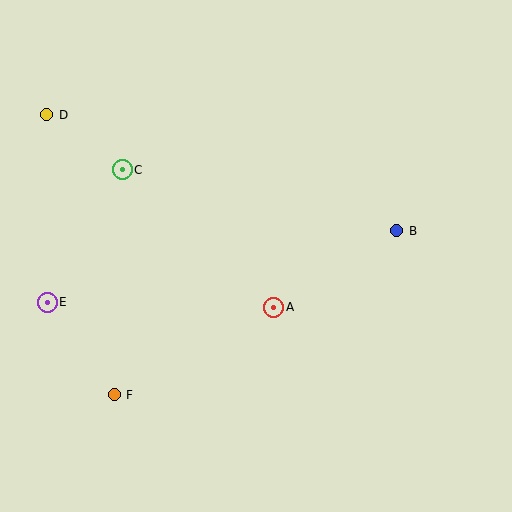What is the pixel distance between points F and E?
The distance between F and E is 114 pixels.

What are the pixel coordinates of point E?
Point E is at (47, 302).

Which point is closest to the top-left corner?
Point D is closest to the top-left corner.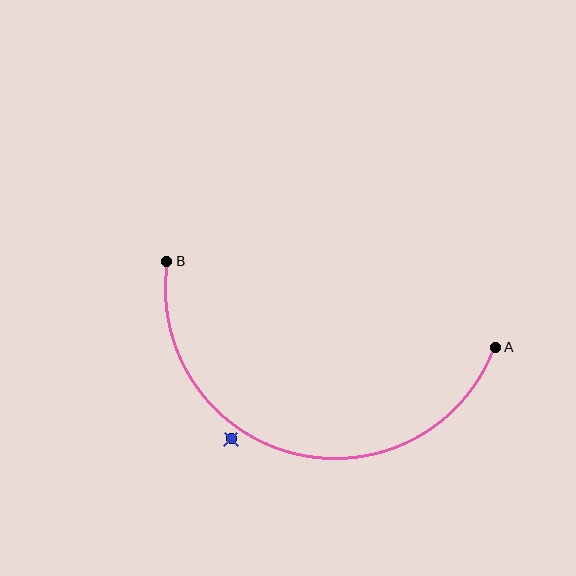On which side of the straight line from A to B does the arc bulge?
The arc bulges below the straight line connecting A and B.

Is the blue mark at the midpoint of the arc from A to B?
No — the blue mark does not lie on the arc at all. It sits slightly outside the curve.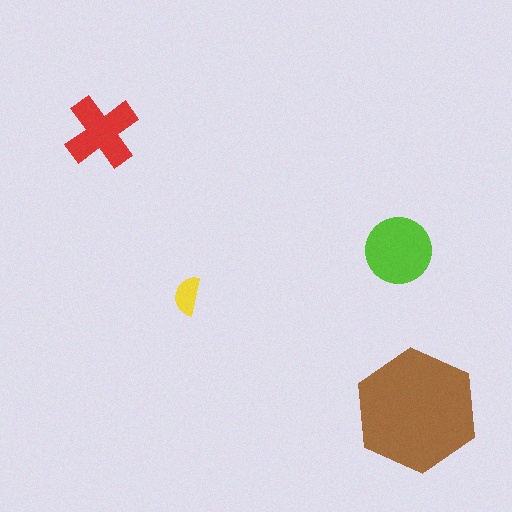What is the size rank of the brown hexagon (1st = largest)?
1st.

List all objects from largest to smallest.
The brown hexagon, the lime circle, the red cross, the yellow semicircle.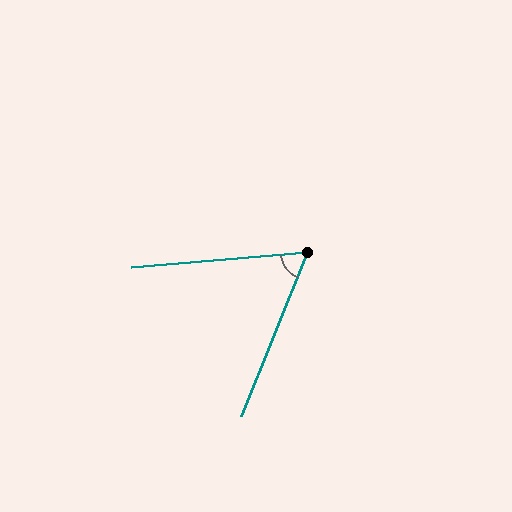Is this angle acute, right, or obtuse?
It is acute.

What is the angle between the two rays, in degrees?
Approximately 64 degrees.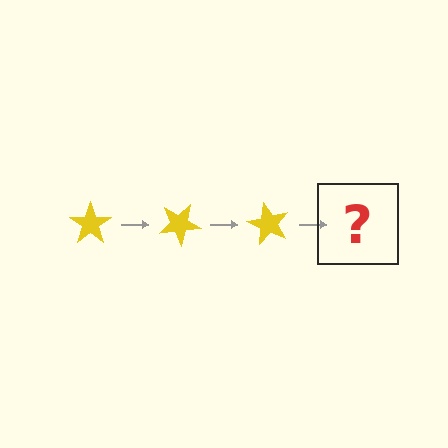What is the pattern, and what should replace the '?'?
The pattern is that the star rotates 30 degrees each step. The '?' should be a yellow star rotated 90 degrees.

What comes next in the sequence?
The next element should be a yellow star rotated 90 degrees.